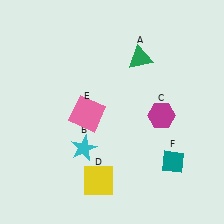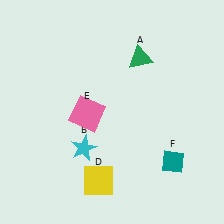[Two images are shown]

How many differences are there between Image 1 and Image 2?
There is 1 difference between the two images.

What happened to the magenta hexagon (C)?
The magenta hexagon (C) was removed in Image 2. It was in the bottom-right area of Image 1.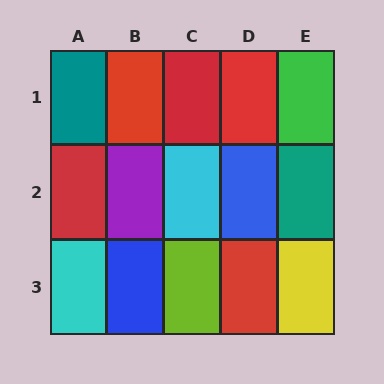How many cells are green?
1 cell is green.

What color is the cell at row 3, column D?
Red.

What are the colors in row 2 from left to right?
Red, purple, cyan, blue, teal.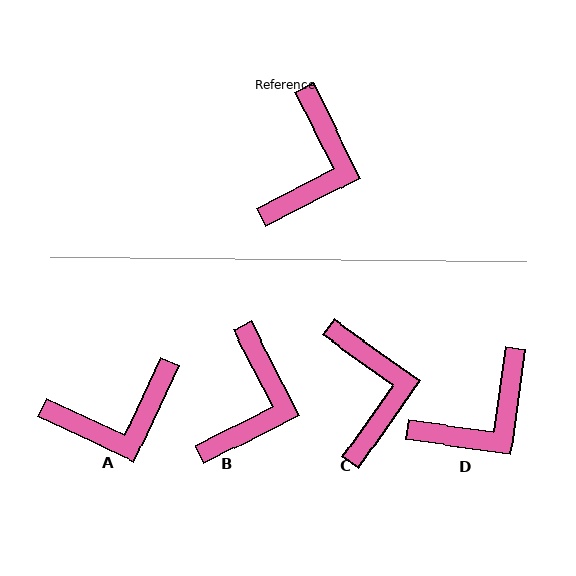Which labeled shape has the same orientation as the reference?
B.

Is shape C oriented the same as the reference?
No, it is off by about 28 degrees.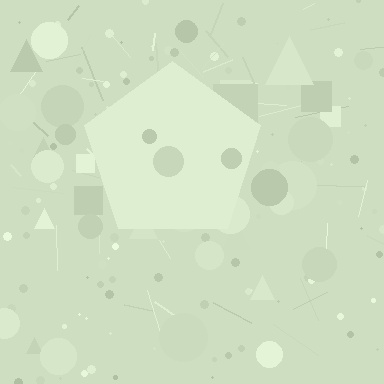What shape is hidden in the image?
A pentagon is hidden in the image.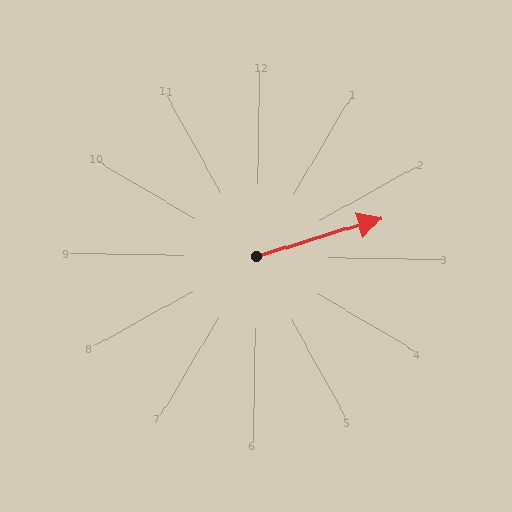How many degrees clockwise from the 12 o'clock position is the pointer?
Approximately 72 degrees.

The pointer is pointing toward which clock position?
Roughly 2 o'clock.